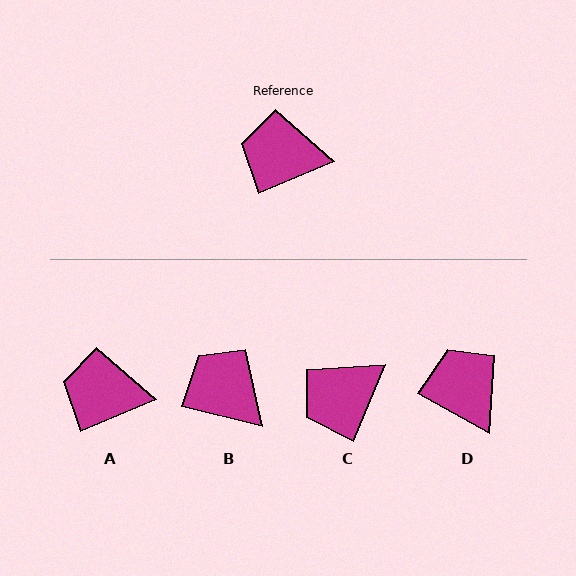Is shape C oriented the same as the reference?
No, it is off by about 45 degrees.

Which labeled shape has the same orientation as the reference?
A.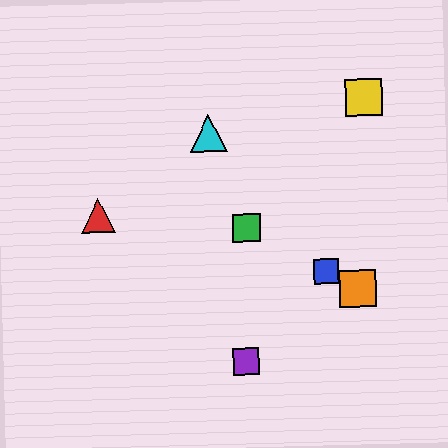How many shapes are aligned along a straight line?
3 shapes (the blue square, the green square, the orange square) are aligned along a straight line.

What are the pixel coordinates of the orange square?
The orange square is at (358, 289).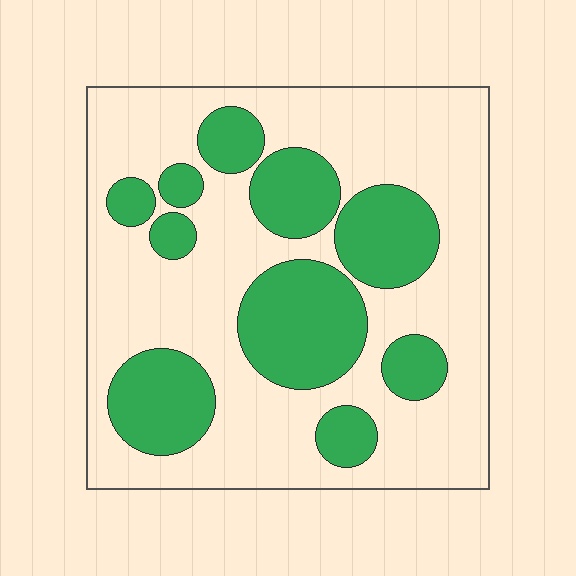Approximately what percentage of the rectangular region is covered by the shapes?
Approximately 35%.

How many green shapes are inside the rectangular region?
10.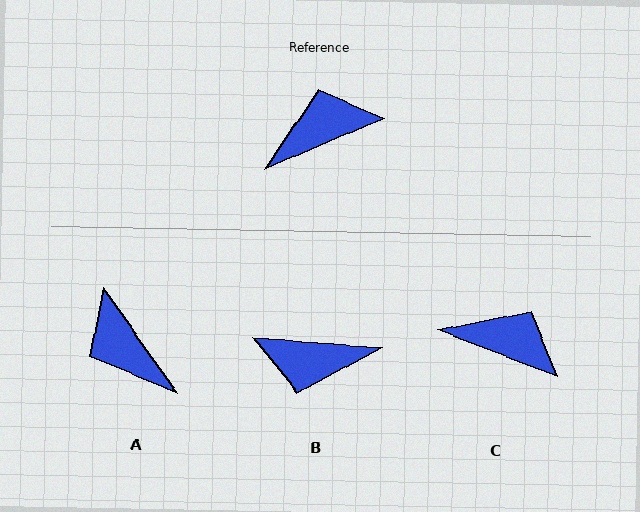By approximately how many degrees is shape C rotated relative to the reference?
Approximately 45 degrees clockwise.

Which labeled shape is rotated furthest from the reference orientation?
B, about 152 degrees away.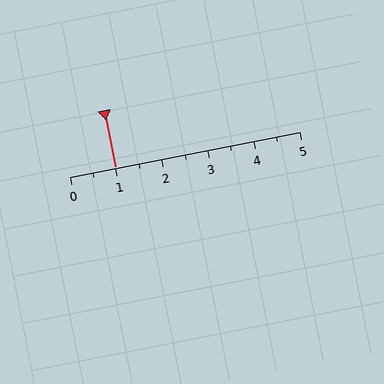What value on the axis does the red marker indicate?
The marker indicates approximately 1.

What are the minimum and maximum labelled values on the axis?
The axis runs from 0 to 5.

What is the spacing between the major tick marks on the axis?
The major ticks are spaced 1 apart.